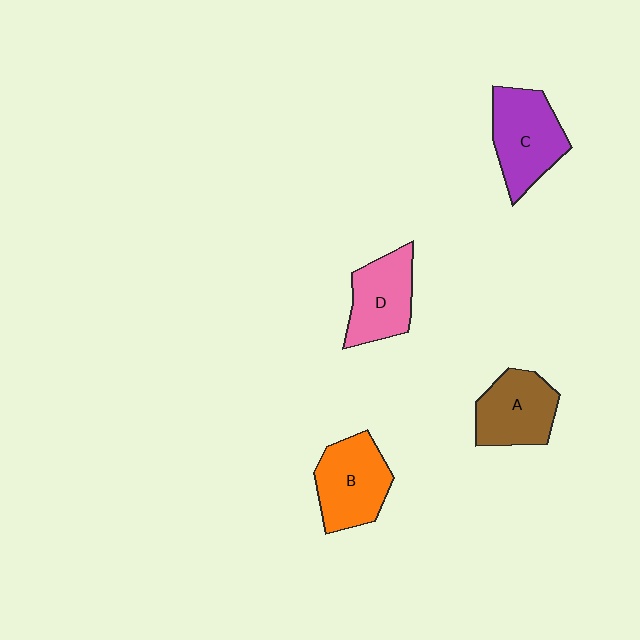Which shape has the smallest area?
Shape D (pink).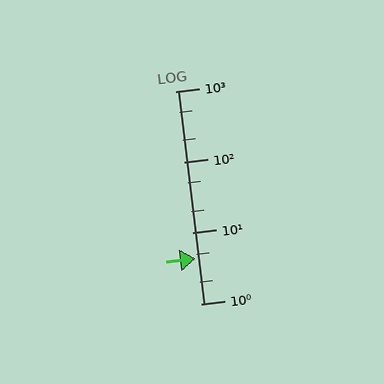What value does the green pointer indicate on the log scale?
The pointer indicates approximately 4.4.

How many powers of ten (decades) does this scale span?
The scale spans 3 decades, from 1 to 1000.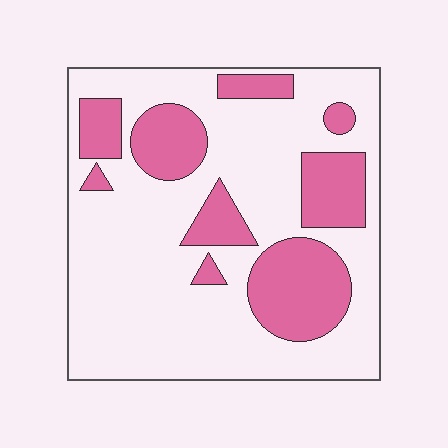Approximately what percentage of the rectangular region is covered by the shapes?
Approximately 30%.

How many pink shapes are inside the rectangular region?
9.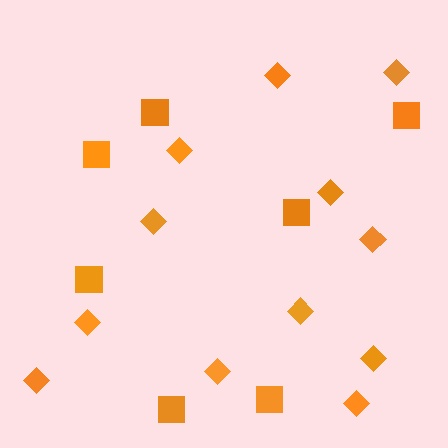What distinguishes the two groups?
There are 2 groups: one group of diamonds (12) and one group of squares (7).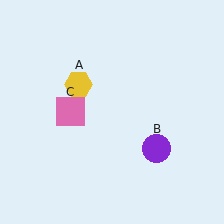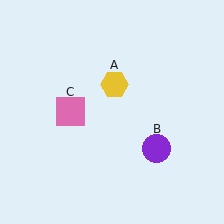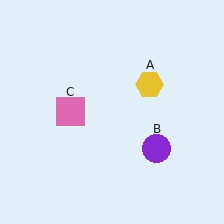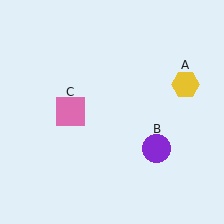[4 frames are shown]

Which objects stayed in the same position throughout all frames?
Purple circle (object B) and pink square (object C) remained stationary.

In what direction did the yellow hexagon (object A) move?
The yellow hexagon (object A) moved right.